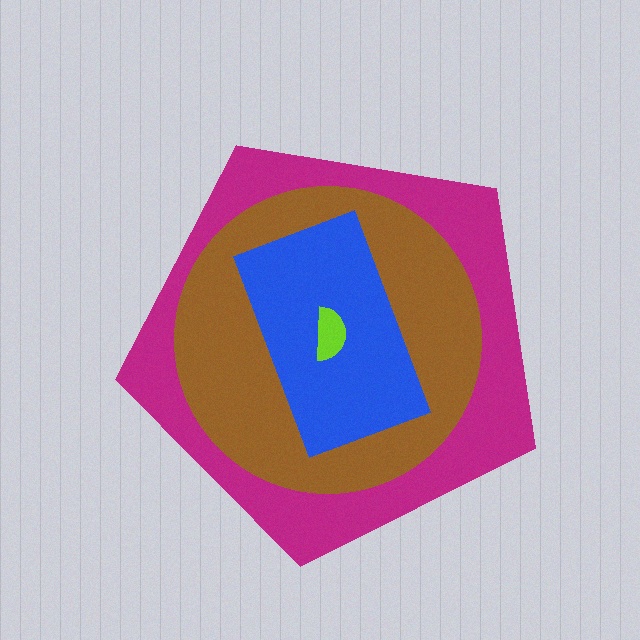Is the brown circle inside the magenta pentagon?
Yes.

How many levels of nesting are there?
4.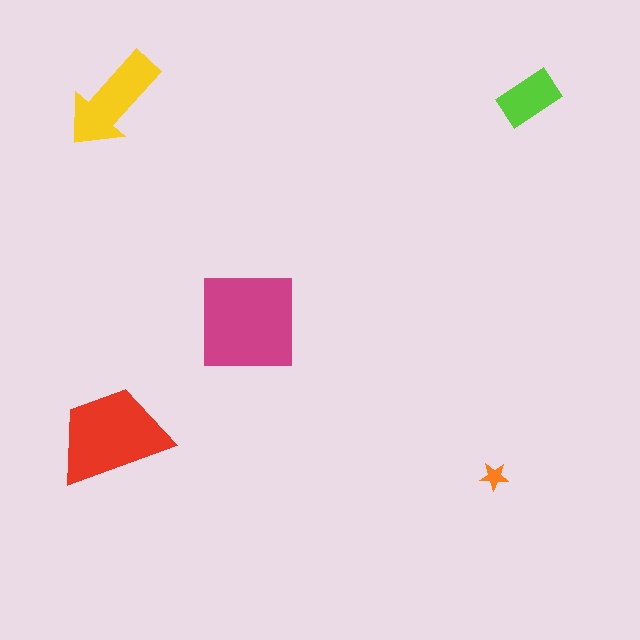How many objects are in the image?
There are 5 objects in the image.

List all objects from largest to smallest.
The magenta square, the red trapezoid, the yellow arrow, the lime rectangle, the orange star.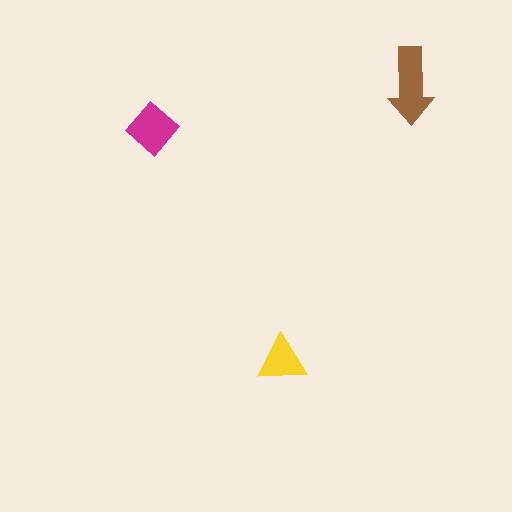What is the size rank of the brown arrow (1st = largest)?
1st.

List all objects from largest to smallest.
The brown arrow, the magenta diamond, the yellow triangle.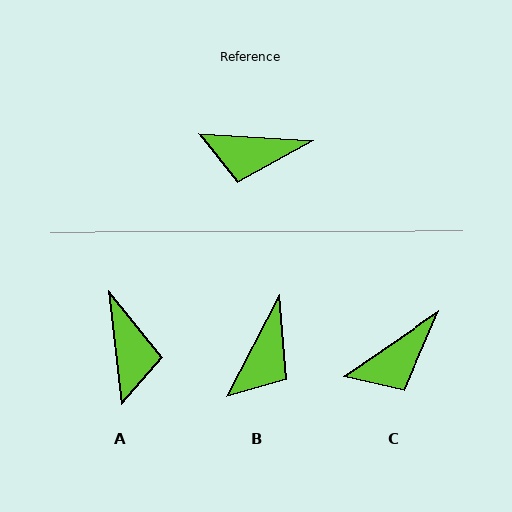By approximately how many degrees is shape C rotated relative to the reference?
Approximately 38 degrees counter-clockwise.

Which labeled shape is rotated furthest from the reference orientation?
A, about 100 degrees away.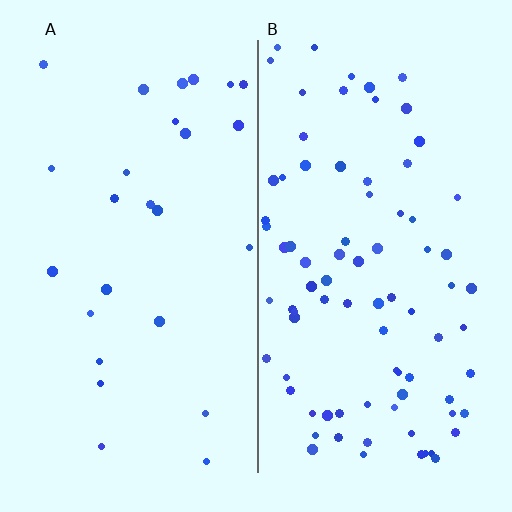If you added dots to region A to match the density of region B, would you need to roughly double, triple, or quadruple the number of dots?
Approximately triple.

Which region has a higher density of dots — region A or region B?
B (the right).